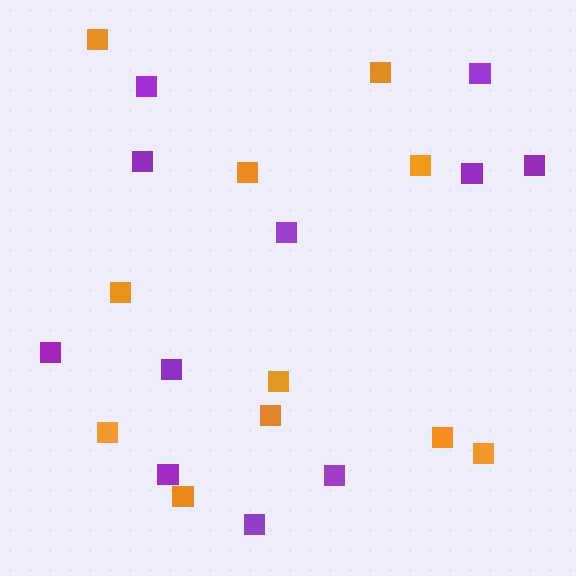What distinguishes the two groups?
There are 2 groups: one group of orange squares (11) and one group of purple squares (11).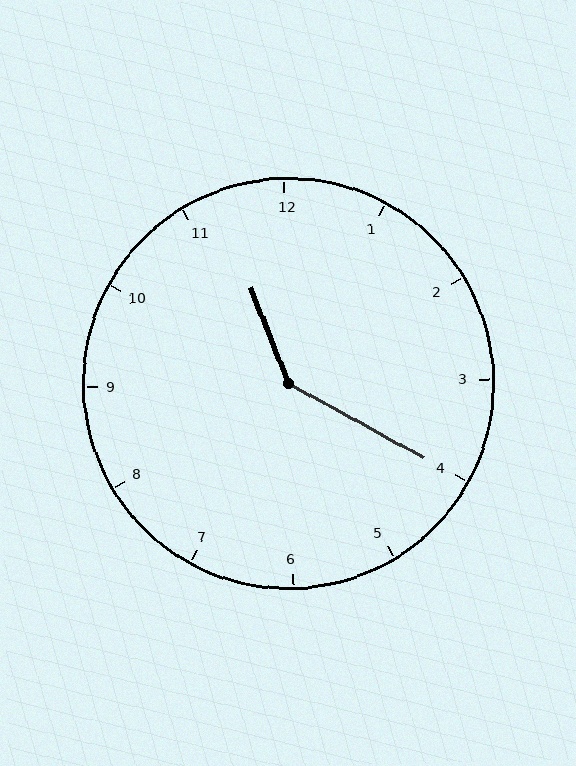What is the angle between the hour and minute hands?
Approximately 140 degrees.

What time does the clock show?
11:20.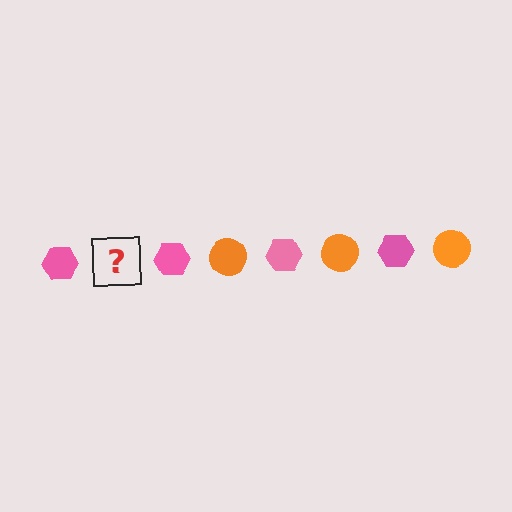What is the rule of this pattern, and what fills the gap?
The rule is that the pattern alternates between pink hexagon and orange circle. The gap should be filled with an orange circle.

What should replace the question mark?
The question mark should be replaced with an orange circle.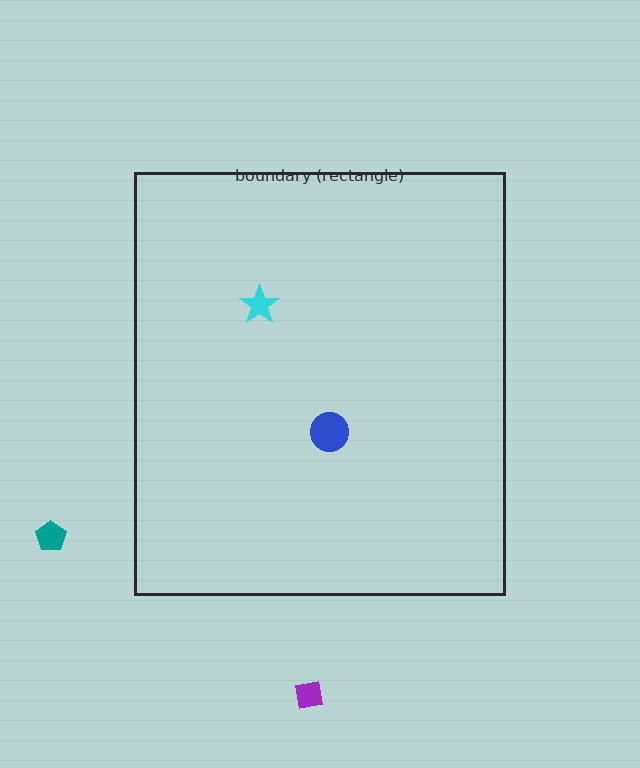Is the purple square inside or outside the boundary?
Outside.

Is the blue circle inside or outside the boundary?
Inside.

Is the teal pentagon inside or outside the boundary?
Outside.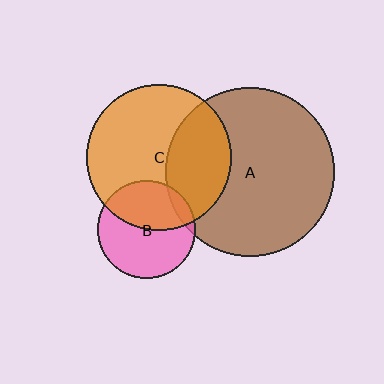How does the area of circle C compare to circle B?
Approximately 2.2 times.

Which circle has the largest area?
Circle A (brown).